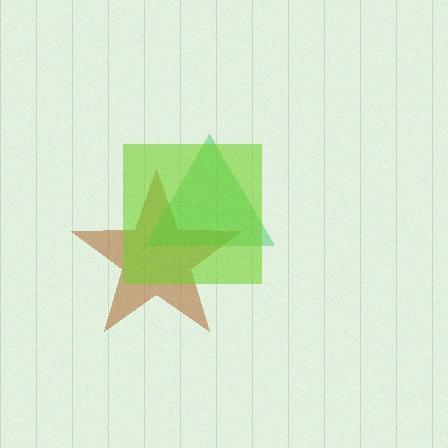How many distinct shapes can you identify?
There are 3 distinct shapes: a brown star, a green triangle, a lime square.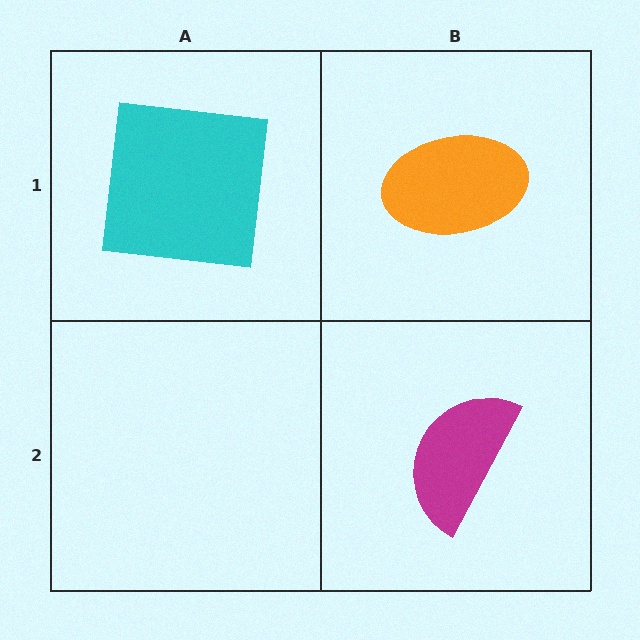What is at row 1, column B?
An orange ellipse.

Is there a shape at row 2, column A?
No, that cell is empty.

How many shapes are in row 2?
1 shape.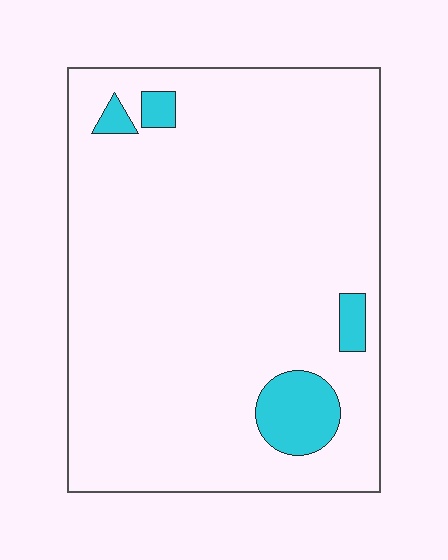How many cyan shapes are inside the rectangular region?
4.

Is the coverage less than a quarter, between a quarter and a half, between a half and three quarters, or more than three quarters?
Less than a quarter.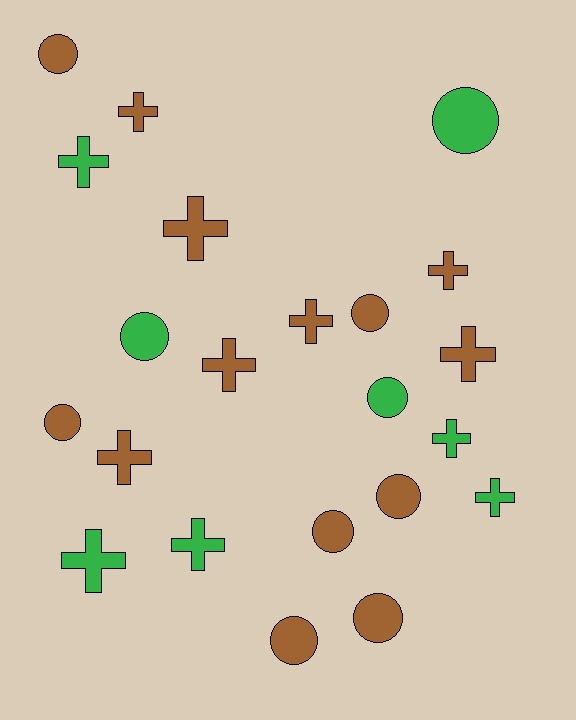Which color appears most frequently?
Brown, with 14 objects.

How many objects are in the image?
There are 22 objects.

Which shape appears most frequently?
Cross, with 12 objects.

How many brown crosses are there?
There are 7 brown crosses.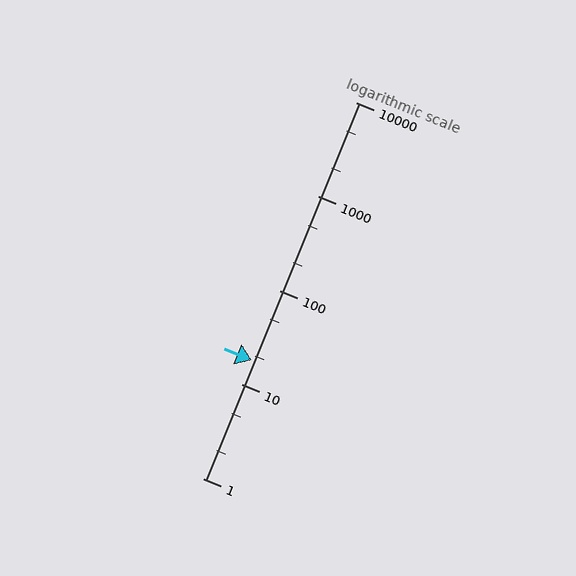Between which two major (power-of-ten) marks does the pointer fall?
The pointer is between 10 and 100.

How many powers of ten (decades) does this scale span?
The scale spans 4 decades, from 1 to 10000.